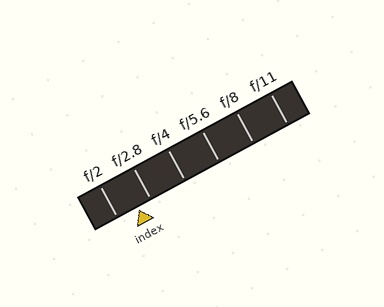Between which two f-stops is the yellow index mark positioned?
The index mark is between f/2 and f/2.8.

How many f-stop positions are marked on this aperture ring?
There are 6 f-stop positions marked.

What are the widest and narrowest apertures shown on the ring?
The widest aperture shown is f/2 and the narrowest is f/11.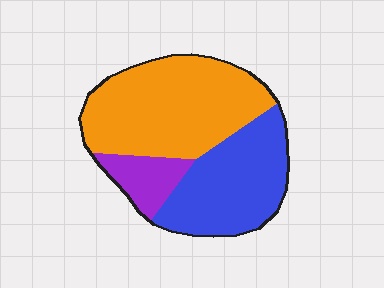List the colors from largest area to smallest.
From largest to smallest: orange, blue, purple.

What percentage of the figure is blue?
Blue takes up about three eighths (3/8) of the figure.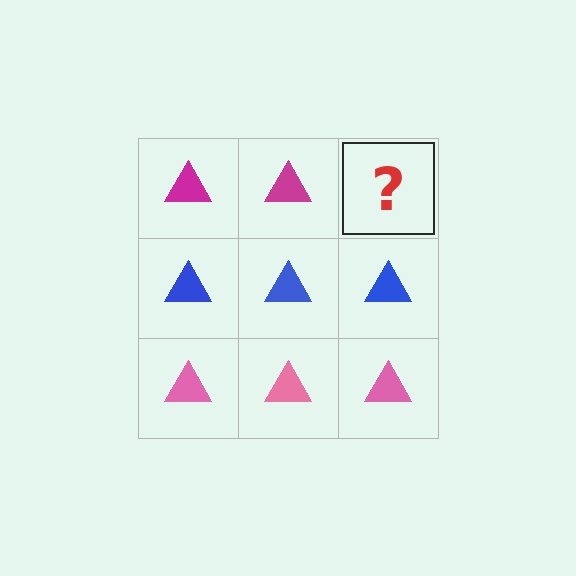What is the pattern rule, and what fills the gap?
The rule is that each row has a consistent color. The gap should be filled with a magenta triangle.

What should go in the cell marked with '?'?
The missing cell should contain a magenta triangle.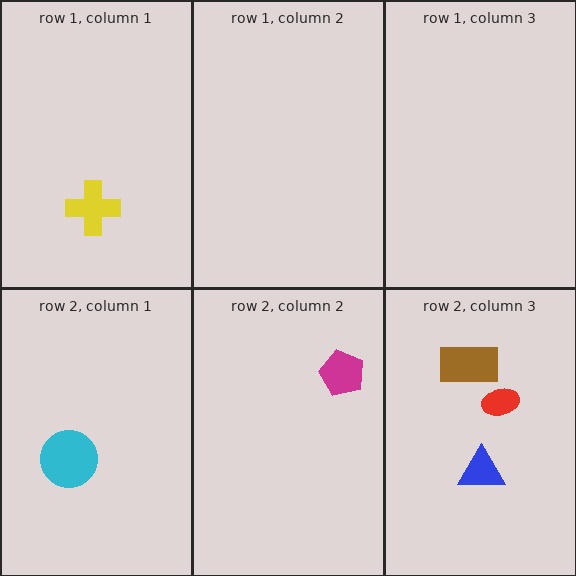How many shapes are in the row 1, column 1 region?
1.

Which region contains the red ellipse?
The row 2, column 3 region.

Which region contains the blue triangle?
The row 2, column 3 region.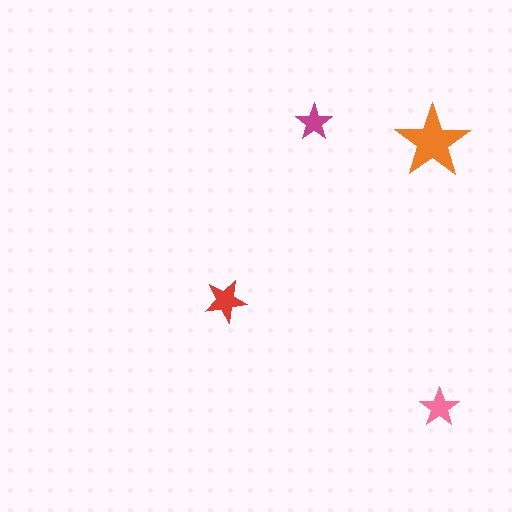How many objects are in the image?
There are 4 objects in the image.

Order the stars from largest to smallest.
the orange one, the red one, the pink one, the magenta one.